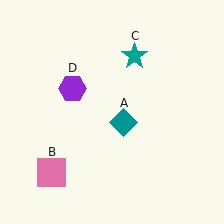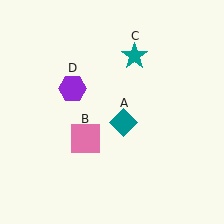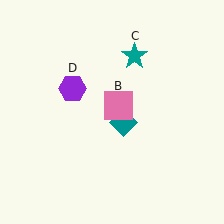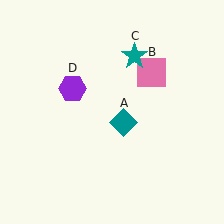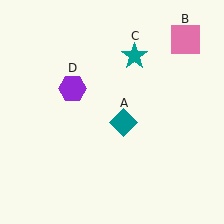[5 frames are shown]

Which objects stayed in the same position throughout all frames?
Teal diamond (object A) and teal star (object C) and purple hexagon (object D) remained stationary.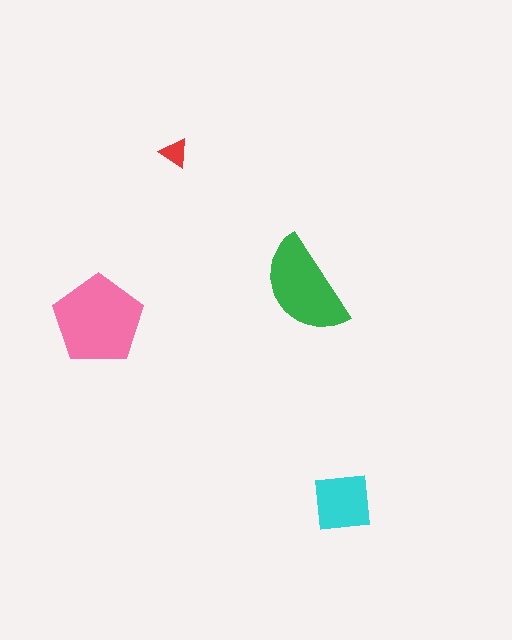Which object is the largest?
The pink pentagon.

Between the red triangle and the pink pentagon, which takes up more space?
The pink pentagon.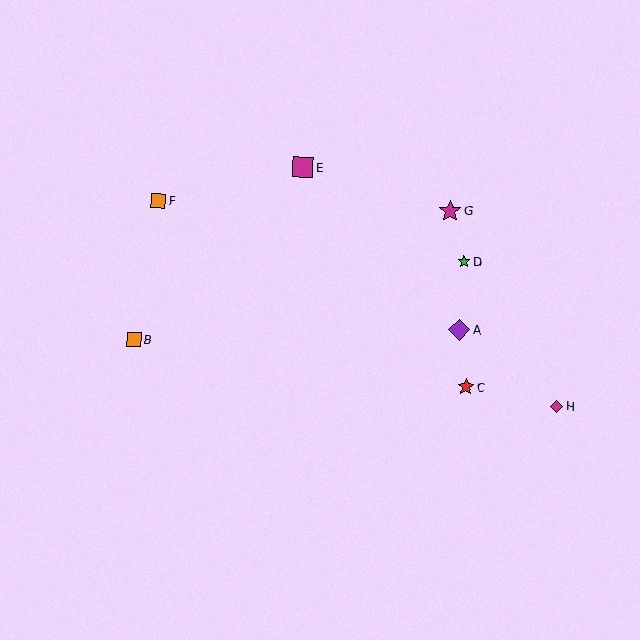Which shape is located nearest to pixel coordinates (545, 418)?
The magenta diamond (labeled H) at (557, 406) is nearest to that location.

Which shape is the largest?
The magenta star (labeled G) is the largest.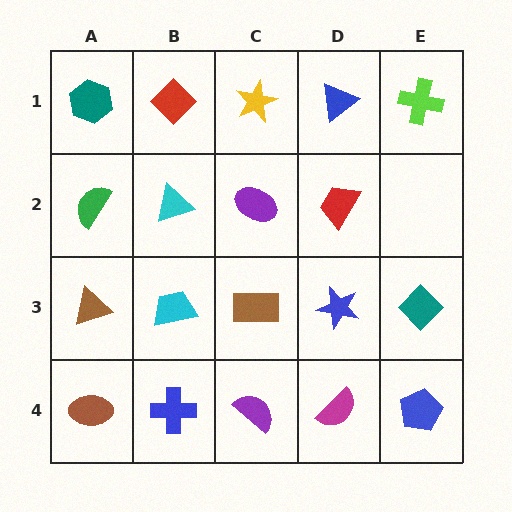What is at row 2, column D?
A red trapezoid.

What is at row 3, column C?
A brown rectangle.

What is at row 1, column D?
A blue triangle.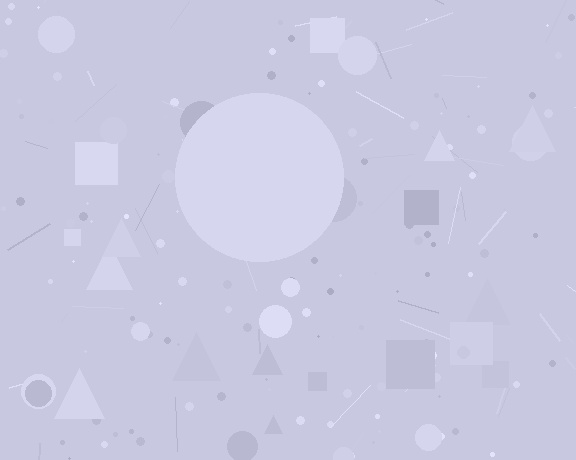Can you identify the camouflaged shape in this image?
The camouflaged shape is a circle.